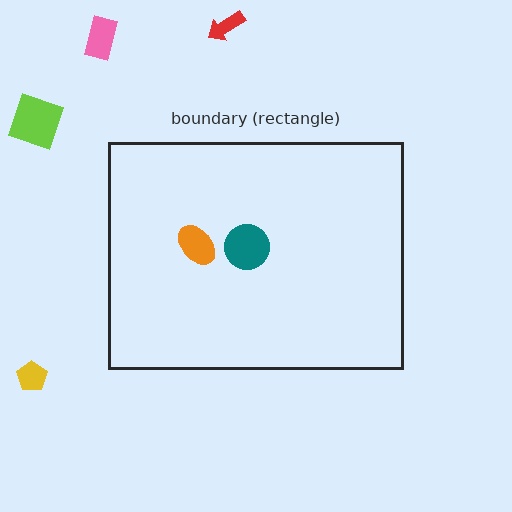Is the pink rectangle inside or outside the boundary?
Outside.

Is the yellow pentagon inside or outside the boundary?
Outside.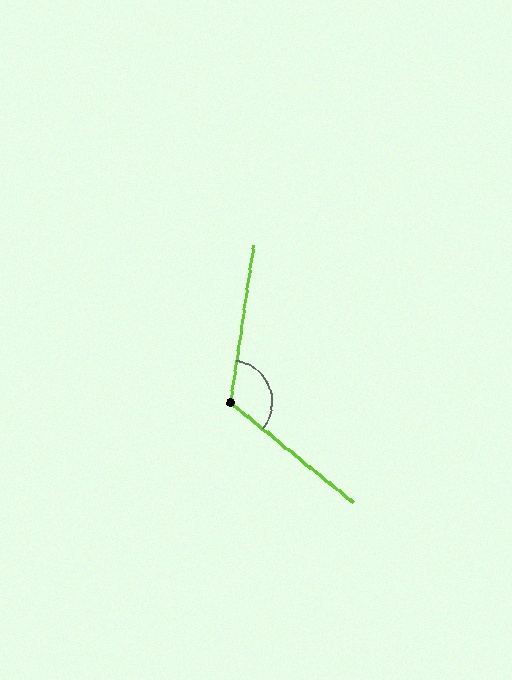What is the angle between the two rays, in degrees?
Approximately 121 degrees.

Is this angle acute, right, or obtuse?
It is obtuse.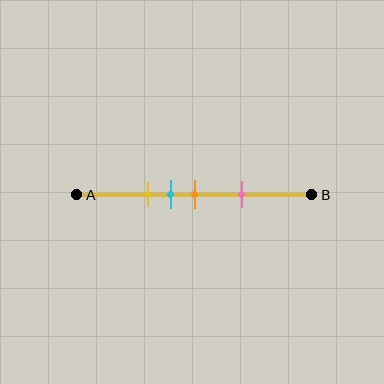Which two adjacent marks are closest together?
The cyan and orange marks are the closest adjacent pair.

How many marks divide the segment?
There are 4 marks dividing the segment.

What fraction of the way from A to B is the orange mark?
The orange mark is approximately 50% (0.5) of the way from A to B.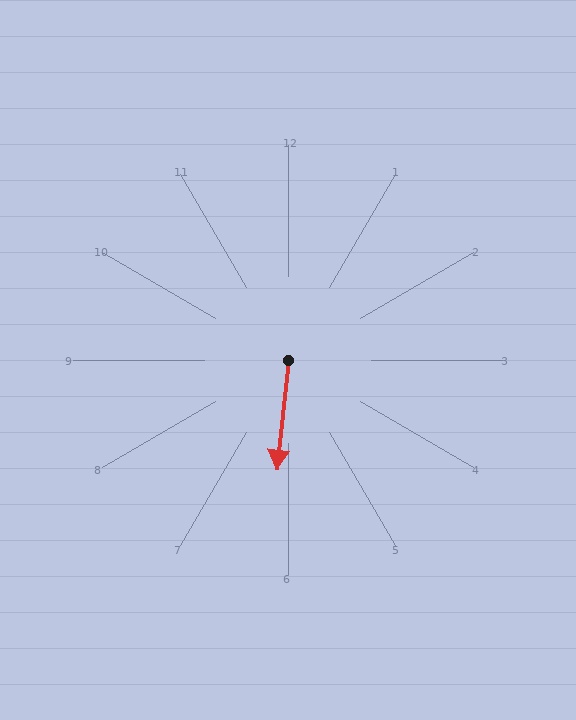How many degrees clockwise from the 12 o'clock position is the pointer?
Approximately 186 degrees.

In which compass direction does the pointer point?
South.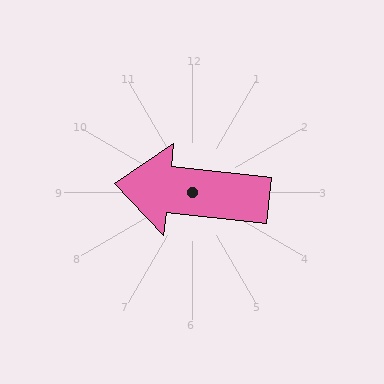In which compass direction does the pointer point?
West.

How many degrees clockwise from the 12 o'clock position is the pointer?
Approximately 276 degrees.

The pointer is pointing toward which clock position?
Roughly 9 o'clock.